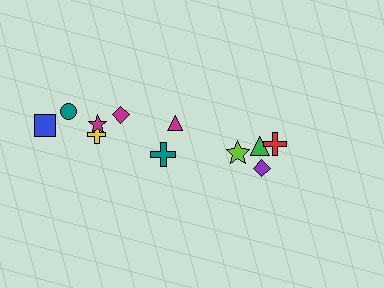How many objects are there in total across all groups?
There are 11 objects.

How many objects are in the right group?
There are 4 objects.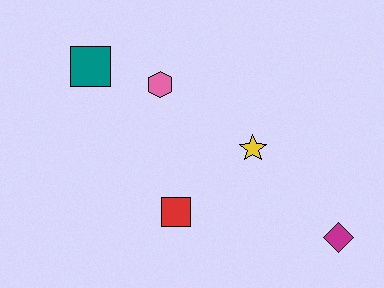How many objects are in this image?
There are 5 objects.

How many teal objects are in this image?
There is 1 teal object.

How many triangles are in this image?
There are no triangles.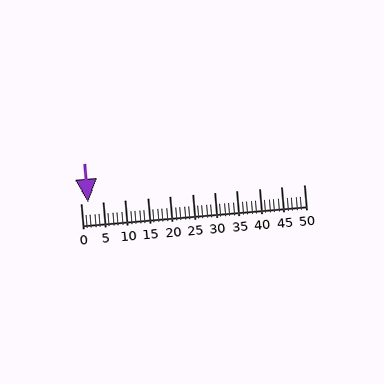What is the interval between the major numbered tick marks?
The major tick marks are spaced 5 units apart.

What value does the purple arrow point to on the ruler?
The purple arrow points to approximately 2.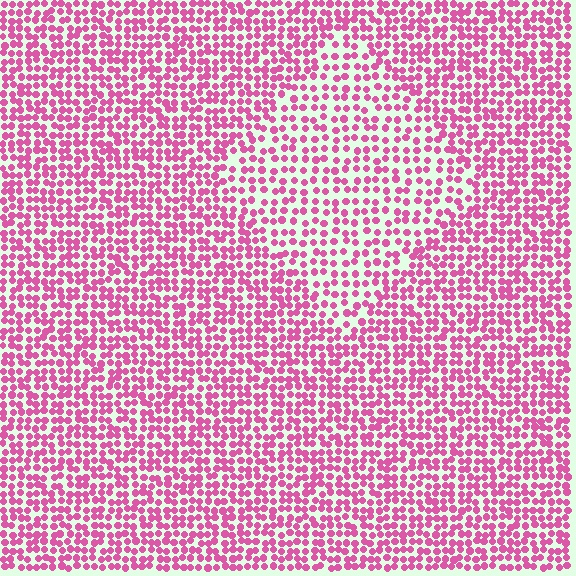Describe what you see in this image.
The image contains small pink elements arranged at two different densities. A diamond-shaped region is visible where the elements are less densely packed than the surrounding area.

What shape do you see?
I see a diamond.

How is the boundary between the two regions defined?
The boundary is defined by a change in element density (approximately 1.6x ratio). All elements are the same color, size, and shape.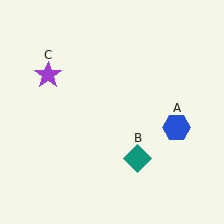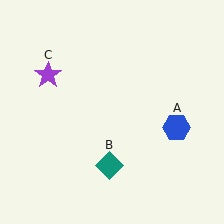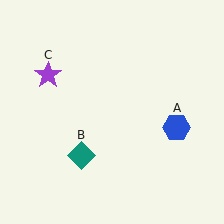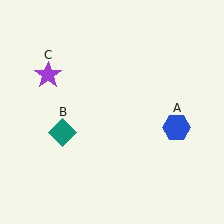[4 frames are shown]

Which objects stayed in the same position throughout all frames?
Blue hexagon (object A) and purple star (object C) remained stationary.